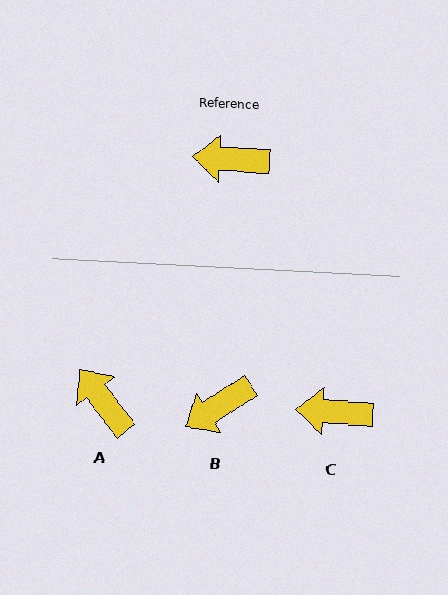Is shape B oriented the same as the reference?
No, it is off by about 36 degrees.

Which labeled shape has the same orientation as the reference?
C.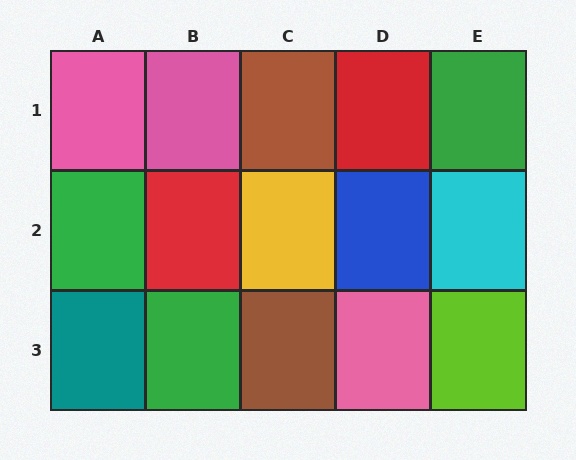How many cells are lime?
1 cell is lime.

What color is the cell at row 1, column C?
Brown.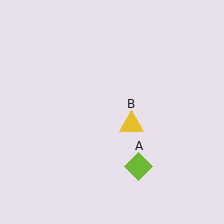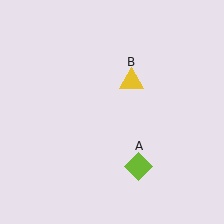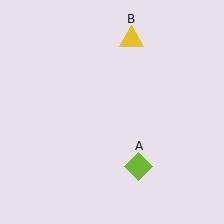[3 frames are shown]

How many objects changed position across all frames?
1 object changed position: yellow triangle (object B).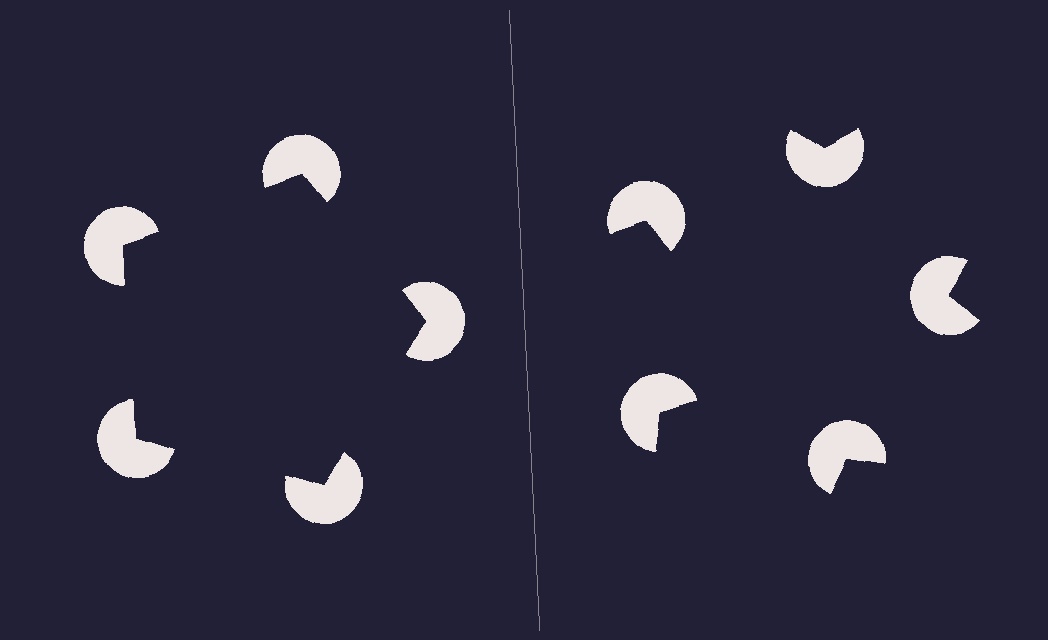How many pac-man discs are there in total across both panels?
10 — 5 on each side.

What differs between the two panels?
The pac-man discs are positioned identically on both sides; only the wedge orientations differ. On the left they align to a pentagon; on the right they are misaligned.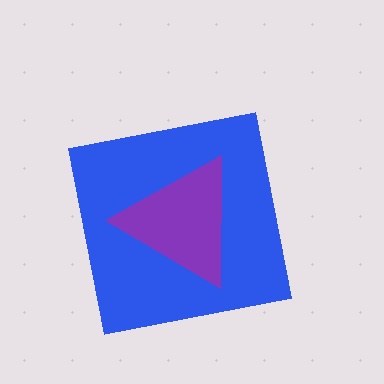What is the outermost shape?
The blue square.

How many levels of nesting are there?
2.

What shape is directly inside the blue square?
The purple triangle.